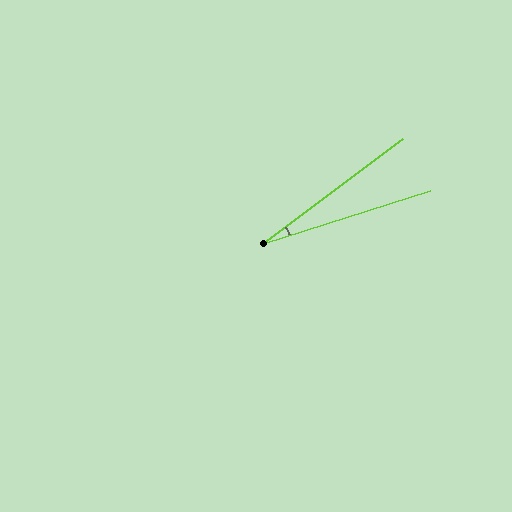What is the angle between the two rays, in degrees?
Approximately 19 degrees.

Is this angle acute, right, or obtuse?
It is acute.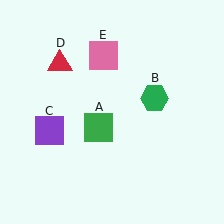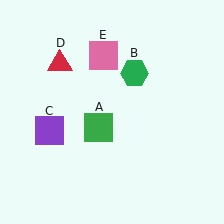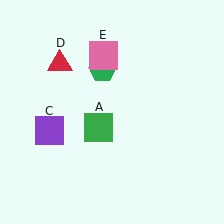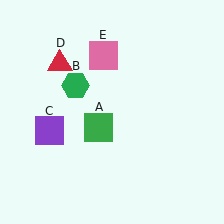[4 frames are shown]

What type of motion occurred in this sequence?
The green hexagon (object B) rotated counterclockwise around the center of the scene.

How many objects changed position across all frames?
1 object changed position: green hexagon (object B).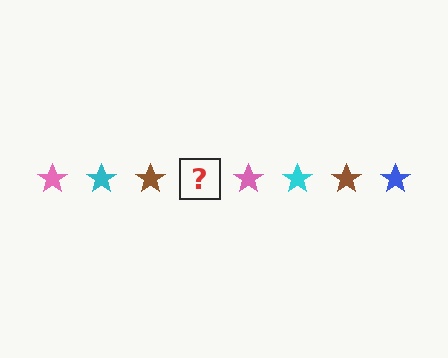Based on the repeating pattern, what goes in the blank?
The blank should be a blue star.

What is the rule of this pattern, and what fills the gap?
The rule is that the pattern cycles through pink, cyan, brown, blue stars. The gap should be filled with a blue star.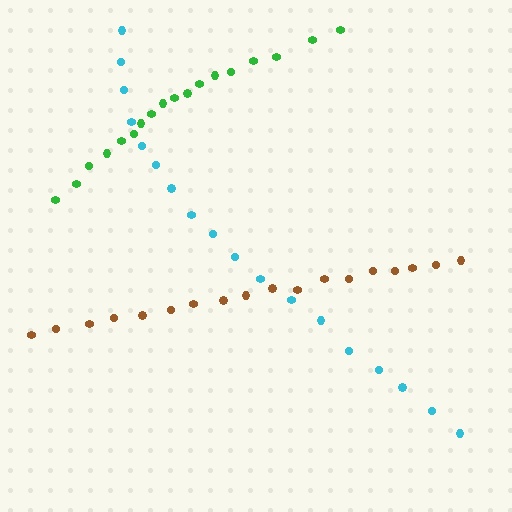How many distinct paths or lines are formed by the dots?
There are 3 distinct paths.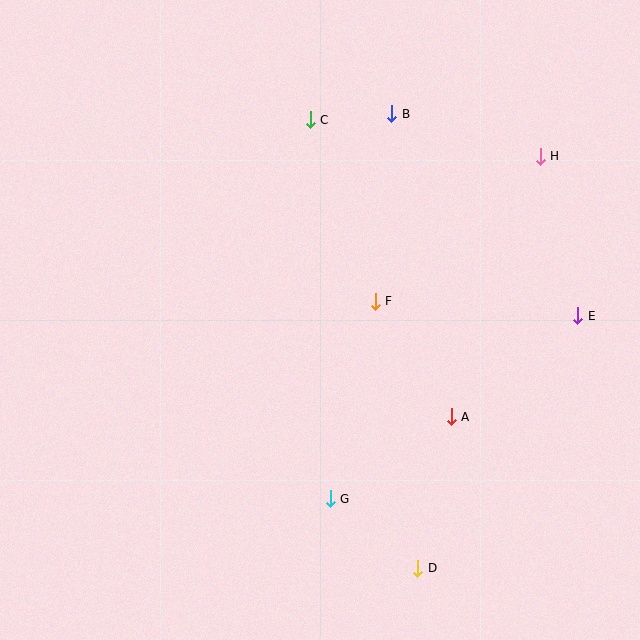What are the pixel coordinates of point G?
Point G is at (330, 499).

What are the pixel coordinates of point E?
Point E is at (578, 316).